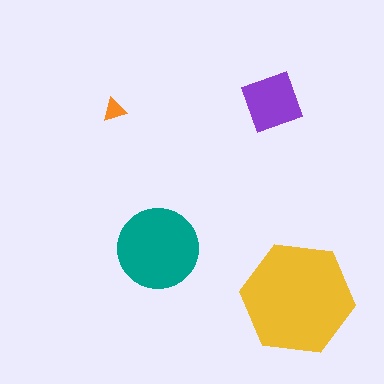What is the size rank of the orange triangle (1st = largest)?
4th.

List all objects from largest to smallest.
The yellow hexagon, the teal circle, the purple square, the orange triangle.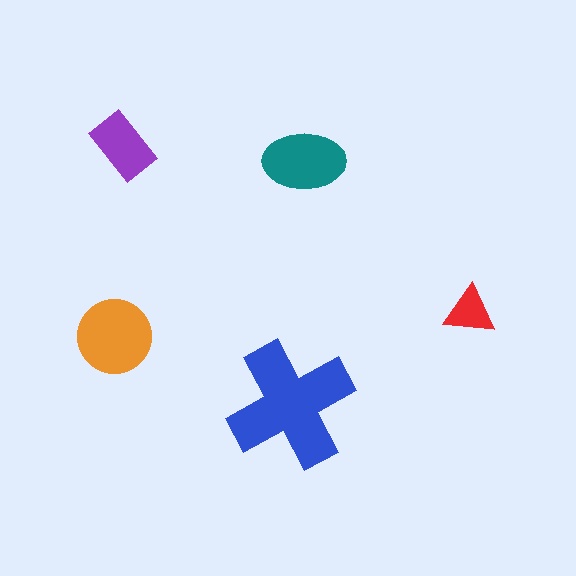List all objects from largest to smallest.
The blue cross, the orange circle, the teal ellipse, the purple rectangle, the red triangle.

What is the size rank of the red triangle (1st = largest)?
5th.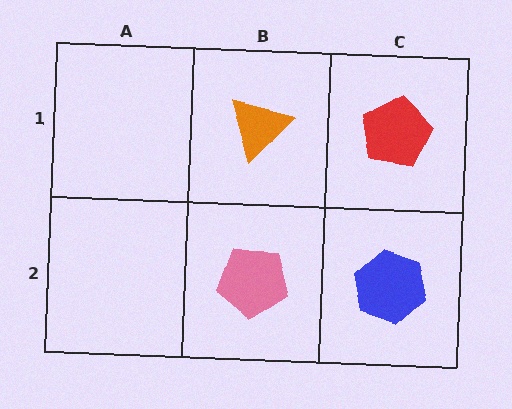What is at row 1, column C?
A red pentagon.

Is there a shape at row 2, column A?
No, that cell is empty.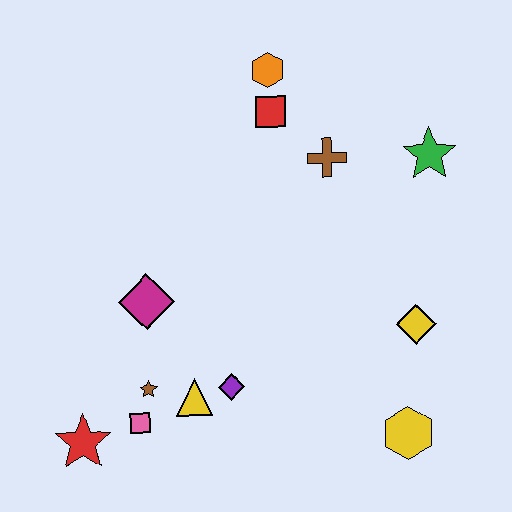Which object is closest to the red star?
The pink square is closest to the red star.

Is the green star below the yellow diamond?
No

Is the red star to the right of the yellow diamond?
No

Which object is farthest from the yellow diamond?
The red star is farthest from the yellow diamond.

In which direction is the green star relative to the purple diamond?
The green star is above the purple diamond.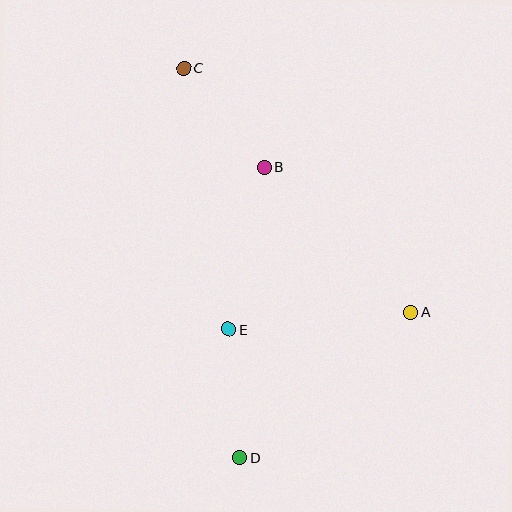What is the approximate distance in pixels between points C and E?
The distance between C and E is approximately 266 pixels.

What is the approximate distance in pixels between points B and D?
The distance between B and D is approximately 291 pixels.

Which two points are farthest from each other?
Points C and D are farthest from each other.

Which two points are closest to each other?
Points B and C are closest to each other.